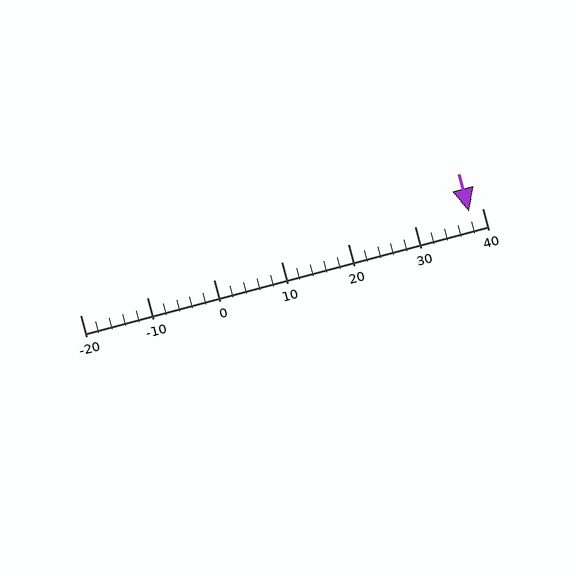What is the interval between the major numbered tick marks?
The major tick marks are spaced 10 units apart.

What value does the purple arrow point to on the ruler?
The purple arrow points to approximately 38.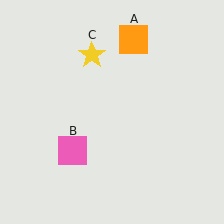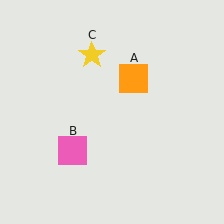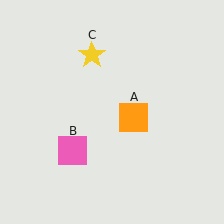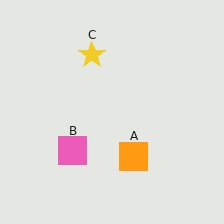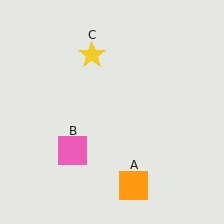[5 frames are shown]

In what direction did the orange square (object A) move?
The orange square (object A) moved down.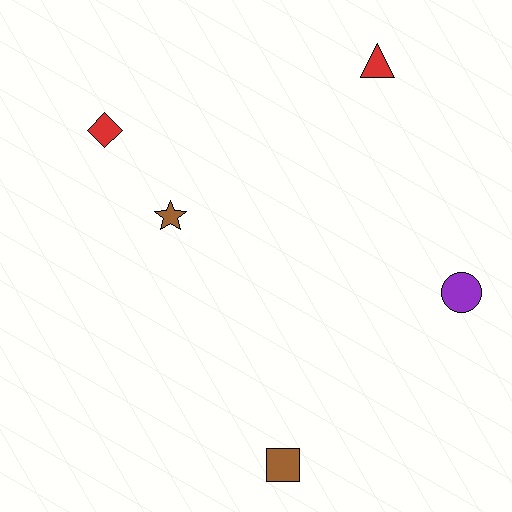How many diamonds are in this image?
There is 1 diamond.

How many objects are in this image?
There are 5 objects.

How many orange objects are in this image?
There are no orange objects.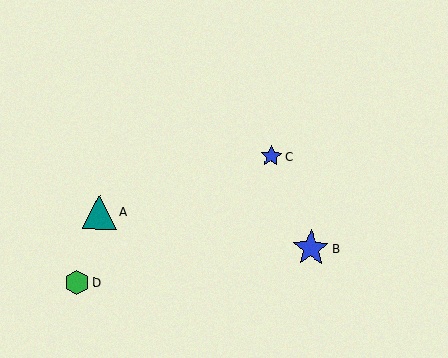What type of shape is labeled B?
Shape B is a blue star.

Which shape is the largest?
The blue star (labeled B) is the largest.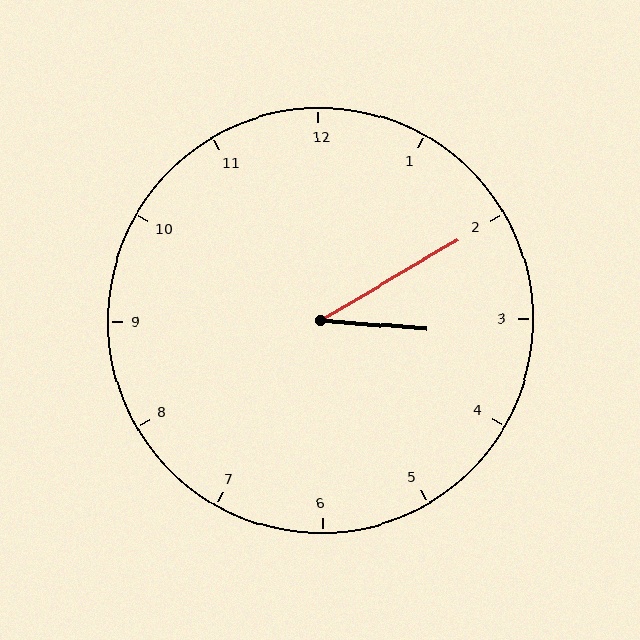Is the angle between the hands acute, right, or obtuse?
It is acute.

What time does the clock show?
3:10.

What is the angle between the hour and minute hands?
Approximately 35 degrees.